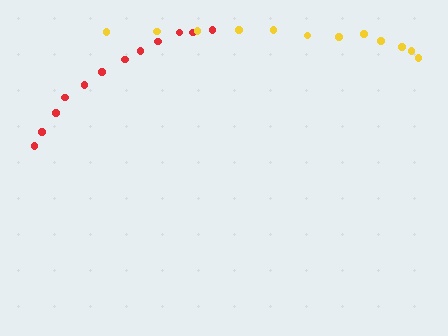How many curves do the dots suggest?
There are 2 distinct paths.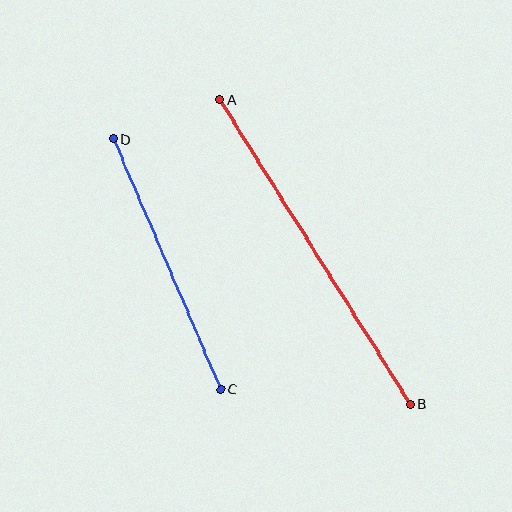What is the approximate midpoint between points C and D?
The midpoint is at approximately (167, 264) pixels.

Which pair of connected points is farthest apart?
Points A and B are farthest apart.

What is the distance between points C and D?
The distance is approximately 273 pixels.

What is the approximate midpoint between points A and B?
The midpoint is at approximately (315, 252) pixels.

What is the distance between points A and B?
The distance is approximately 360 pixels.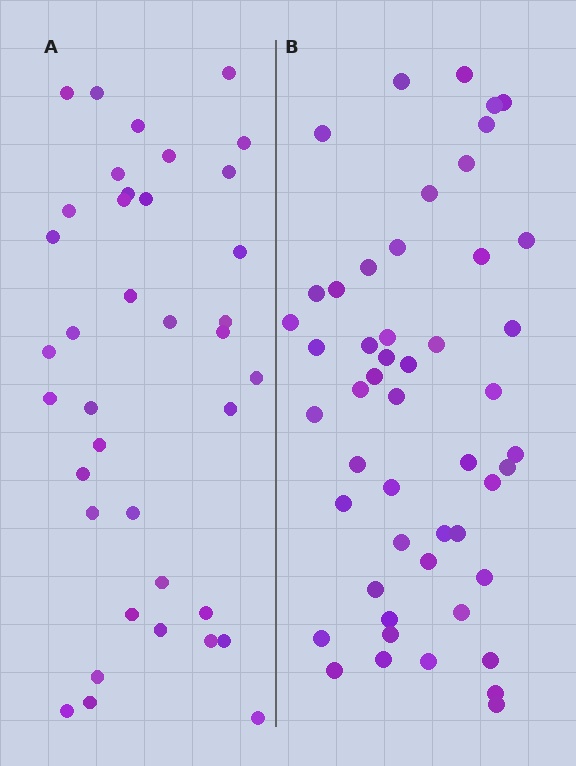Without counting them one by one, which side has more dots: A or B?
Region B (the right region) has more dots.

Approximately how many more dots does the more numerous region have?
Region B has roughly 12 or so more dots than region A.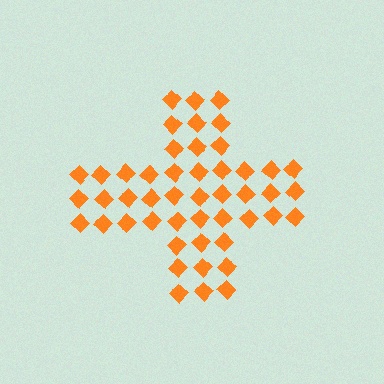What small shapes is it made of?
It is made of small diamonds.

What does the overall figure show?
The overall figure shows a cross.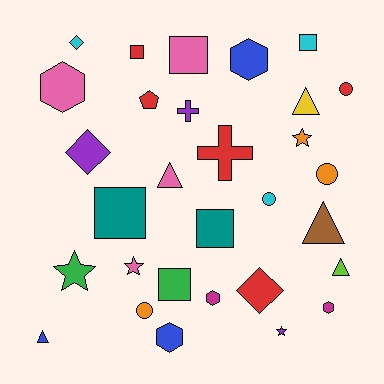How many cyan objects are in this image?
There are 3 cyan objects.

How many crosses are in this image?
There are 2 crosses.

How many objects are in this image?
There are 30 objects.